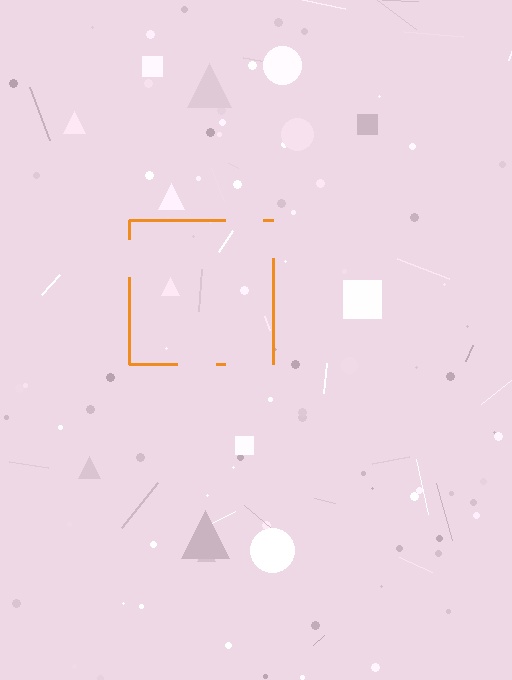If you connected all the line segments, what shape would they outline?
They would outline a square.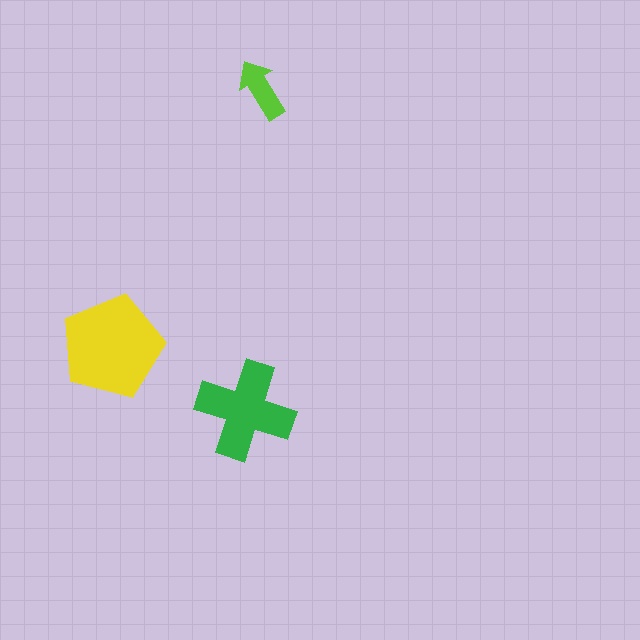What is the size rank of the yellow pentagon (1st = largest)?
1st.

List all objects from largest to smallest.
The yellow pentagon, the green cross, the lime arrow.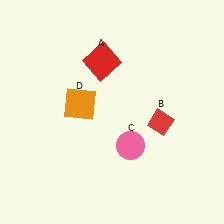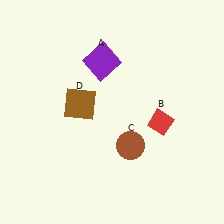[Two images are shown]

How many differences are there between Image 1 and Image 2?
There are 3 differences between the two images.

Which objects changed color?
A changed from red to purple. C changed from pink to brown. D changed from orange to brown.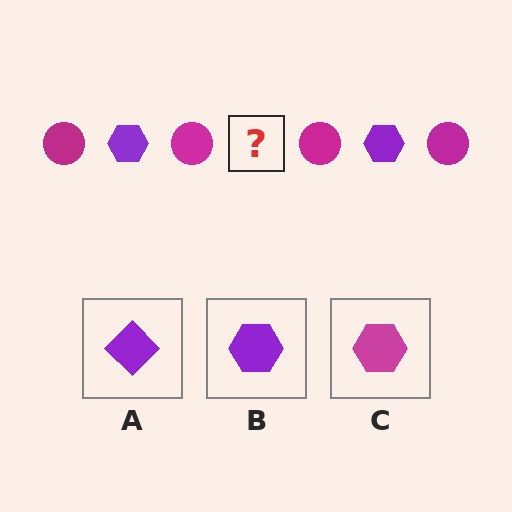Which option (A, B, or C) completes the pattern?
B.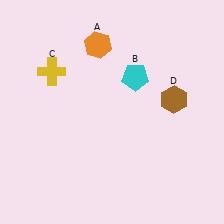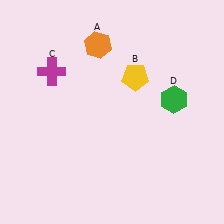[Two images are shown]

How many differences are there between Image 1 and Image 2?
There are 3 differences between the two images.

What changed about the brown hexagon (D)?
In Image 1, D is brown. In Image 2, it changed to green.